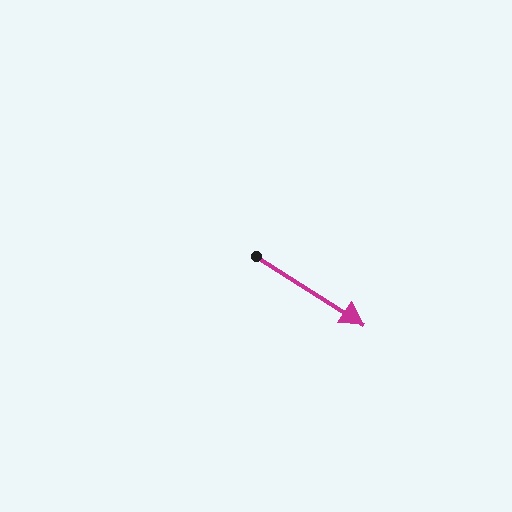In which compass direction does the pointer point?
Southeast.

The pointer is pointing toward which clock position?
Roughly 4 o'clock.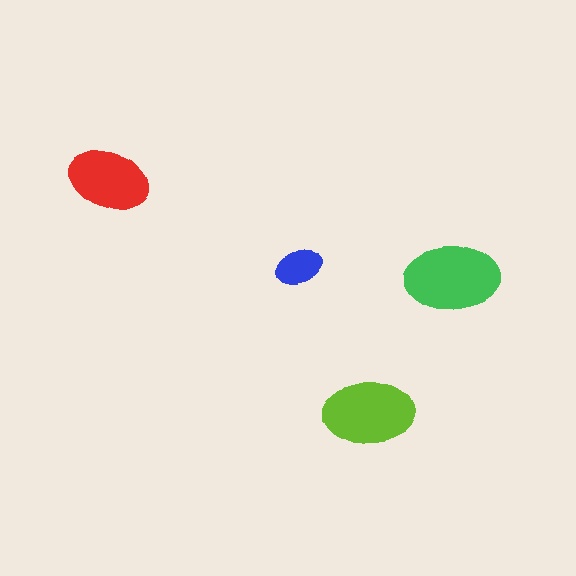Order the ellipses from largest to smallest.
the green one, the lime one, the red one, the blue one.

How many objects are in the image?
There are 4 objects in the image.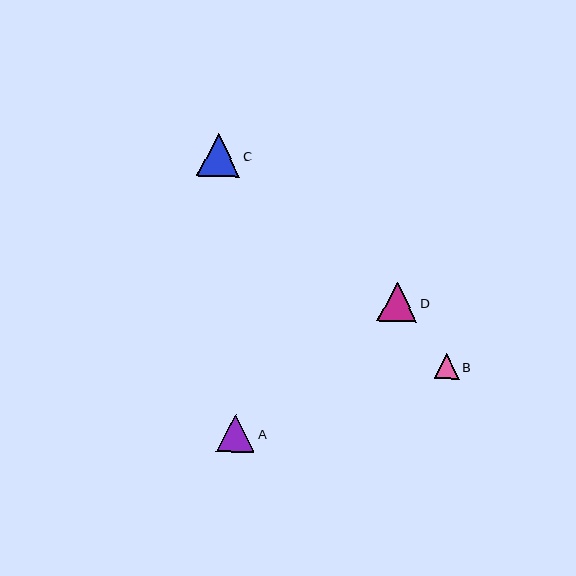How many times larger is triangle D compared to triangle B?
Triangle D is approximately 1.6 times the size of triangle B.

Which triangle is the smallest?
Triangle B is the smallest with a size of approximately 25 pixels.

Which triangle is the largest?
Triangle C is the largest with a size of approximately 42 pixels.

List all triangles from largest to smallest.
From largest to smallest: C, D, A, B.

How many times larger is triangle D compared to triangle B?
Triangle D is approximately 1.6 times the size of triangle B.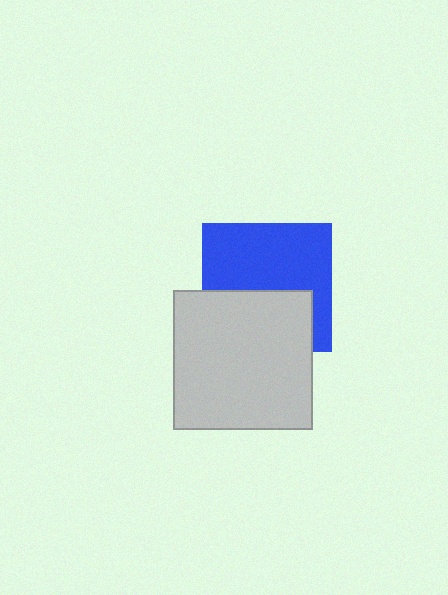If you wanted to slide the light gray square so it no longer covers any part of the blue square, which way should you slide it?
Slide it down — that is the most direct way to separate the two shapes.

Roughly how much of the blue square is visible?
About half of it is visible (roughly 58%).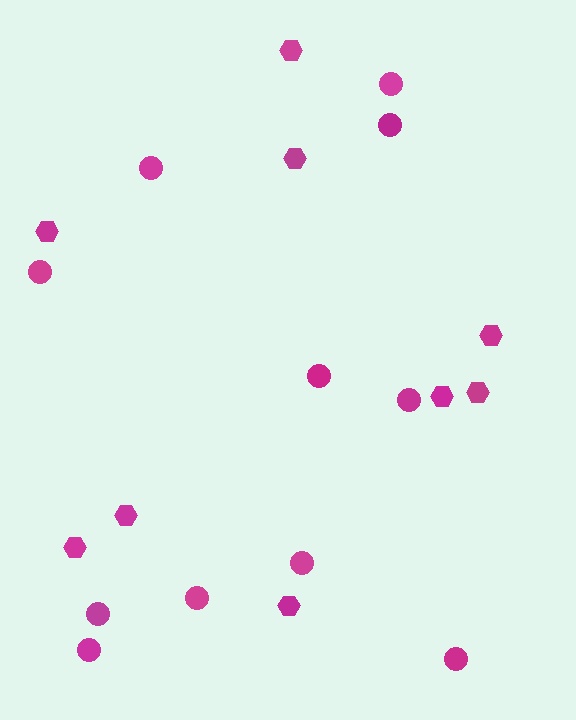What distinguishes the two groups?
There are 2 groups: one group of hexagons (9) and one group of circles (11).